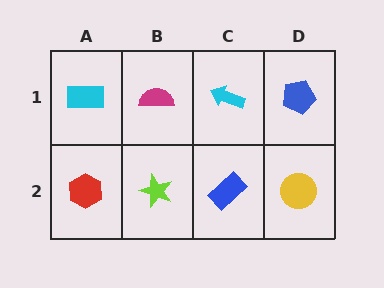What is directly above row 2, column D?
A blue pentagon.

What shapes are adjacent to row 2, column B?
A magenta semicircle (row 1, column B), a red hexagon (row 2, column A), a blue rectangle (row 2, column C).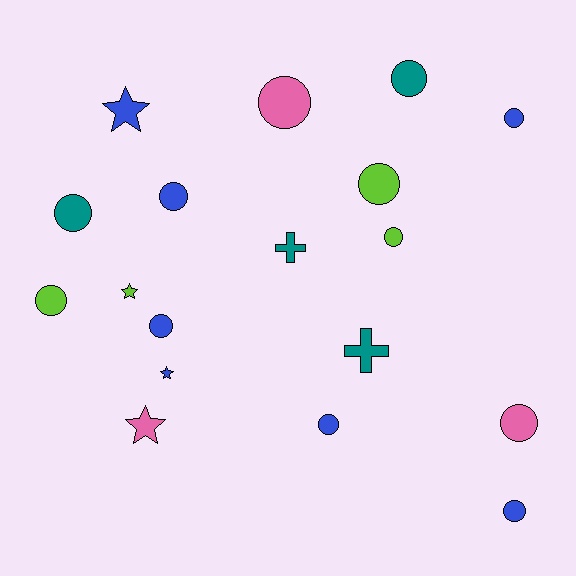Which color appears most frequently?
Blue, with 7 objects.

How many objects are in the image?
There are 18 objects.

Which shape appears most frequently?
Circle, with 12 objects.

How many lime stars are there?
There is 1 lime star.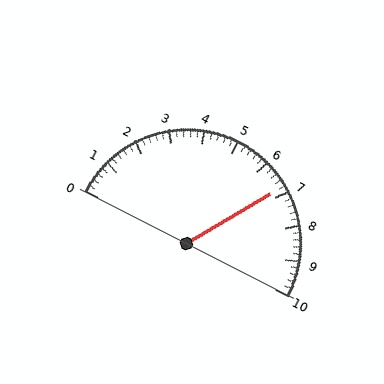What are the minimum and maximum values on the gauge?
The gauge ranges from 0 to 10.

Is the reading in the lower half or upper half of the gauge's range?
The reading is in the upper half of the range (0 to 10).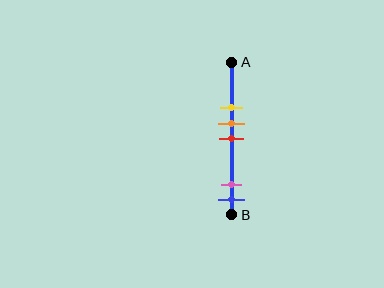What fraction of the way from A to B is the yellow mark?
The yellow mark is approximately 30% (0.3) of the way from A to B.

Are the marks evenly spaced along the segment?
No, the marks are not evenly spaced.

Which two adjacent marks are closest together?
The orange and red marks are the closest adjacent pair.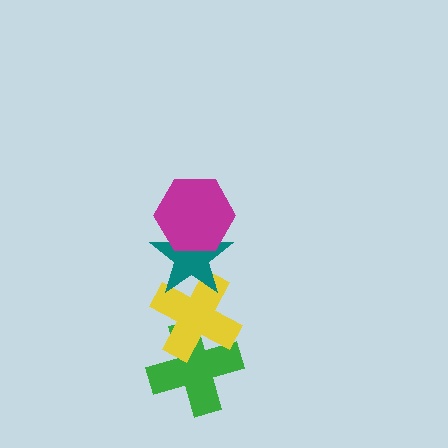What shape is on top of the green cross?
The yellow cross is on top of the green cross.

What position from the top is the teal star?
The teal star is 2nd from the top.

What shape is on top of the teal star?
The magenta hexagon is on top of the teal star.